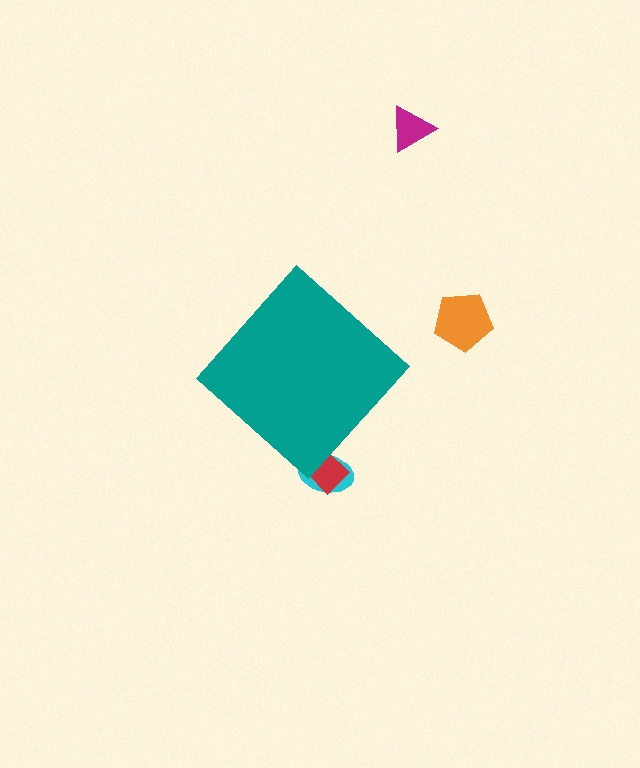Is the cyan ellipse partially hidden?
Yes, the cyan ellipse is partially hidden behind the teal diamond.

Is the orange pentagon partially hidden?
No, the orange pentagon is fully visible.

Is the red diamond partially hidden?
Yes, the red diamond is partially hidden behind the teal diamond.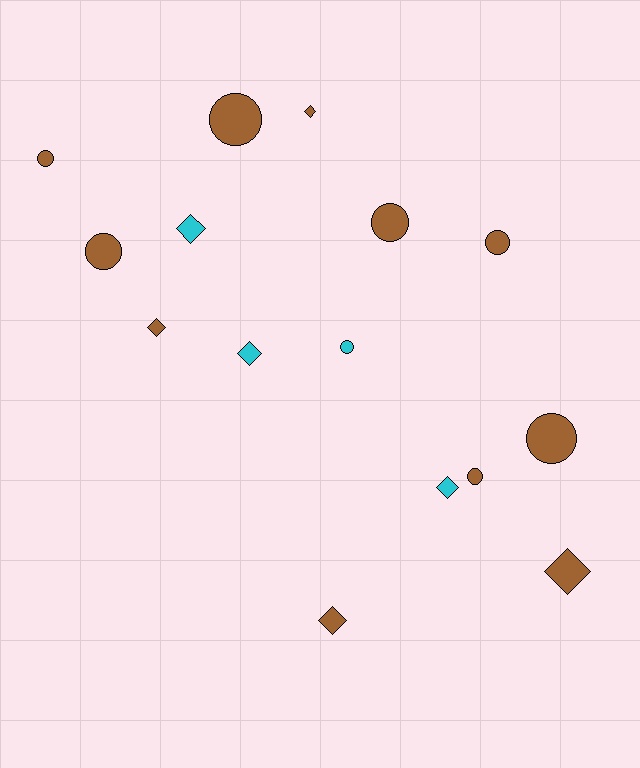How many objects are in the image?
There are 15 objects.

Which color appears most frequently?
Brown, with 11 objects.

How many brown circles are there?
There are 7 brown circles.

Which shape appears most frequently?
Circle, with 8 objects.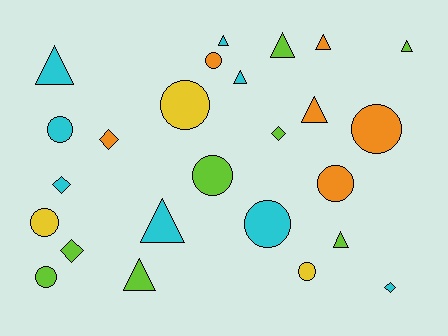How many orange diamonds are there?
There is 1 orange diamond.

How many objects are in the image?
There are 25 objects.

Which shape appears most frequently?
Circle, with 10 objects.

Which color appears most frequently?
Cyan, with 8 objects.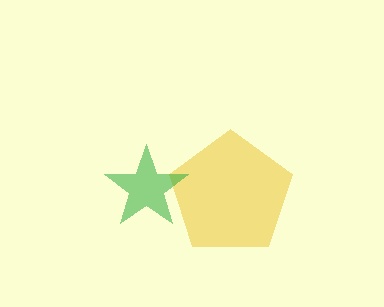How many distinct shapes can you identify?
There are 2 distinct shapes: a yellow pentagon, a green star.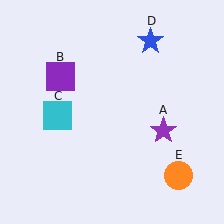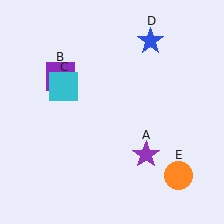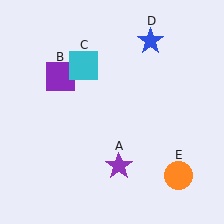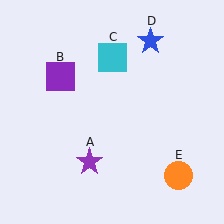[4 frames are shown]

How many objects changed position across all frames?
2 objects changed position: purple star (object A), cyan square (object C).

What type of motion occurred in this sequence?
The purple star (object A), cyan square (object C) rotated clockwise around the center of the scene.